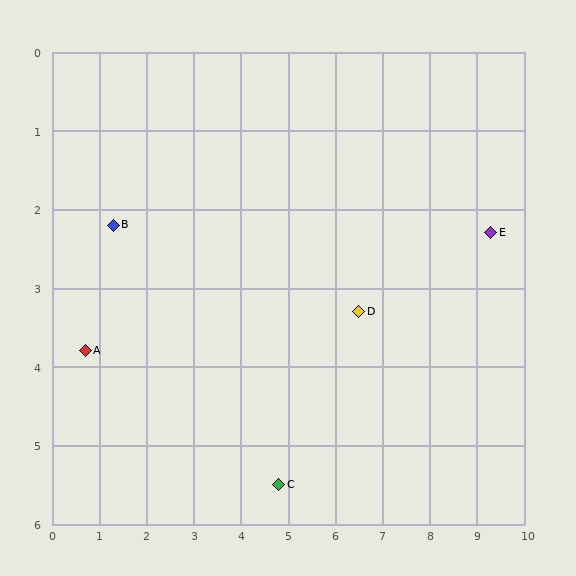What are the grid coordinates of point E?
Point E is at approximately (9.3, 2.3).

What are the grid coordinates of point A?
Point A is at approximately (0.7, 3.8).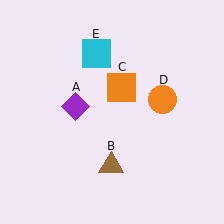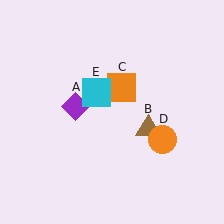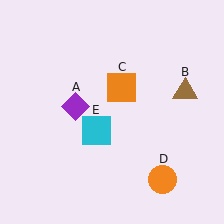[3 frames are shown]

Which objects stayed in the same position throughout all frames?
Purple diamond (object A) and orange square (object C) remained stationary.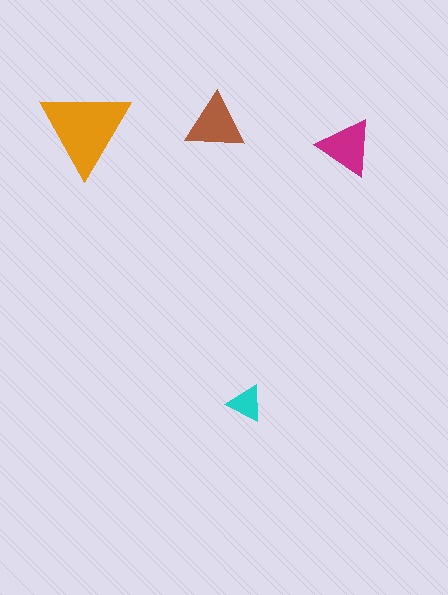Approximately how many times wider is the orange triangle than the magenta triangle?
About 1.5 times wider.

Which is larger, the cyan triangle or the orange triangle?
The orange one.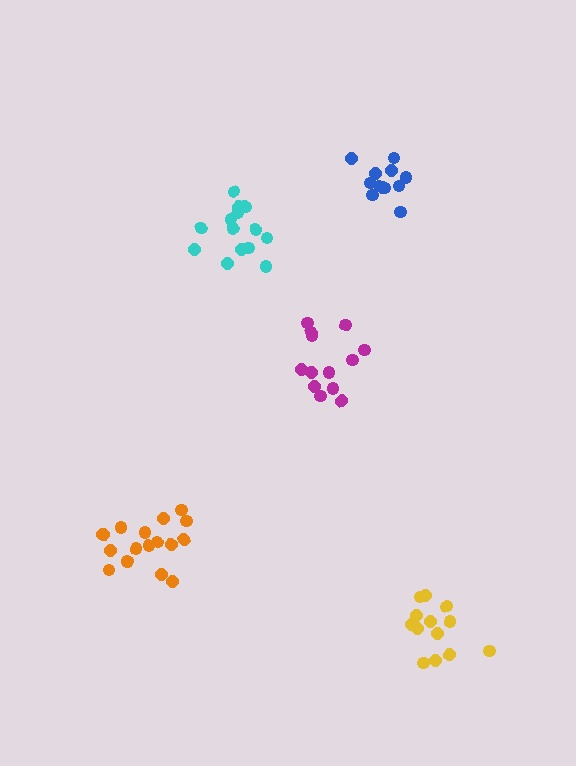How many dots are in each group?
Group 1: 13 dots, Group 2: 13 dots, Group 3: 18 dots, Group 4: 12 dots, Group 5: 15 dots (71 total).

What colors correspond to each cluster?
The clusters are colored: yellow, magenta, orange, blue, cyan.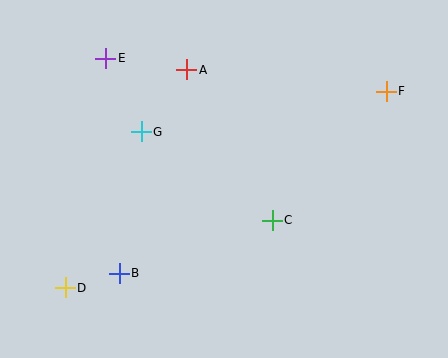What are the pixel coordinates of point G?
Point G is at (141, 132).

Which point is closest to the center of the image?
Point C at (272, 220) is closest to the center.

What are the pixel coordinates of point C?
Point C is at (272, 220).